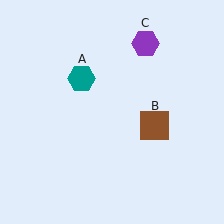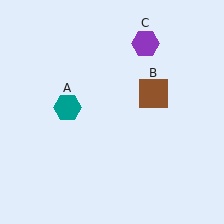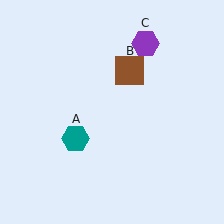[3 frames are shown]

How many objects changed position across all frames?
2 objects changed position: teal hexagon (object A), brown square (object B).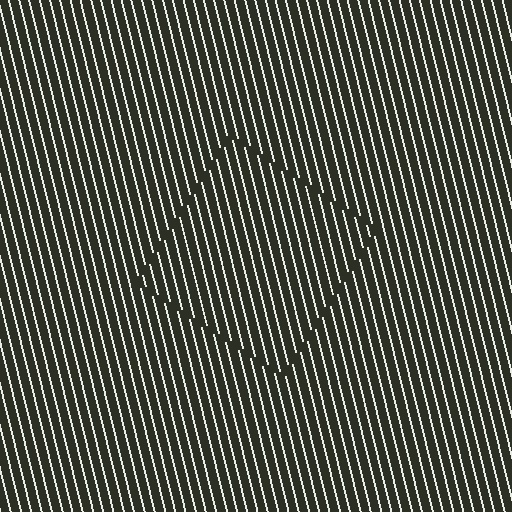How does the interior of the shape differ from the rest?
The interior of the shape contains the same grating, shifted by half a period — the contour is defined by the phase discontinuity where line-ends from the inner and outer gratings abut.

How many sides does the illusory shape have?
4 sides — the line-ends trace a square.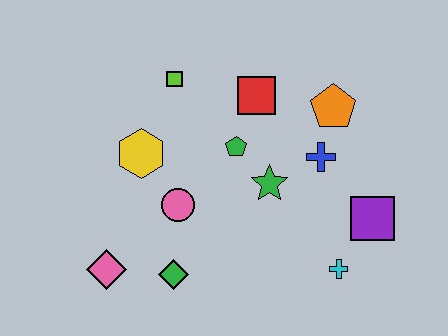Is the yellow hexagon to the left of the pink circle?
Yes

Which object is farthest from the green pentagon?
The pink diamond is farthest from the green pentagon.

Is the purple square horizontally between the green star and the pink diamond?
No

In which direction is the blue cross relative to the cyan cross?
The blue cross is above the cyan cross.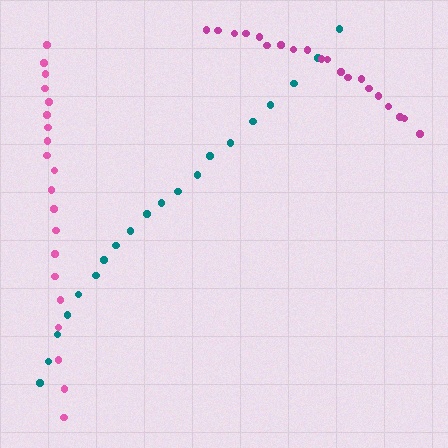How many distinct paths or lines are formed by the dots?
There are 3 distinct paths.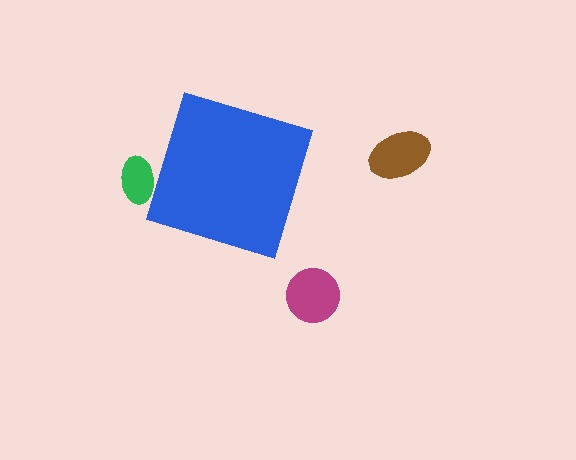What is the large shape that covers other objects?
A blue diamond.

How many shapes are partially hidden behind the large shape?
1 shape is partially hidden.